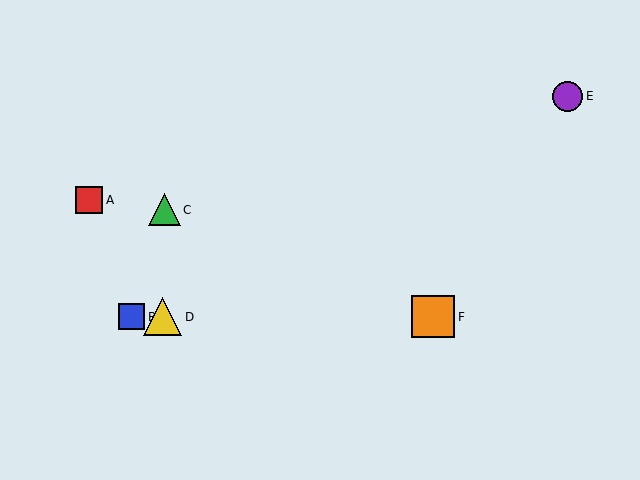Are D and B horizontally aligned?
Yes, both are at y≈317.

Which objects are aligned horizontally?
Objects B, D, F are aligned horizontally.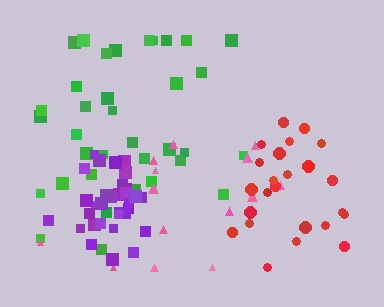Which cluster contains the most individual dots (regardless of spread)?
Green (35).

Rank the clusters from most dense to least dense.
purple, red, green, pink.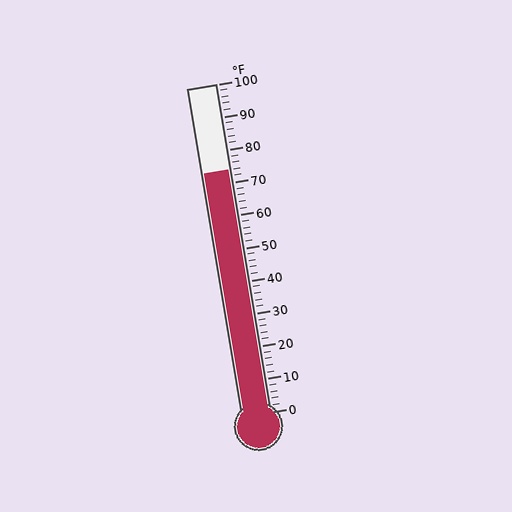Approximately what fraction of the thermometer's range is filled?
The thermometer is filled to approximately 75% of its range.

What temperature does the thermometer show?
The thermometer shows approximately 74°F.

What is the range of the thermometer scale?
The thermometer scale ranges from 0°F to 100°F.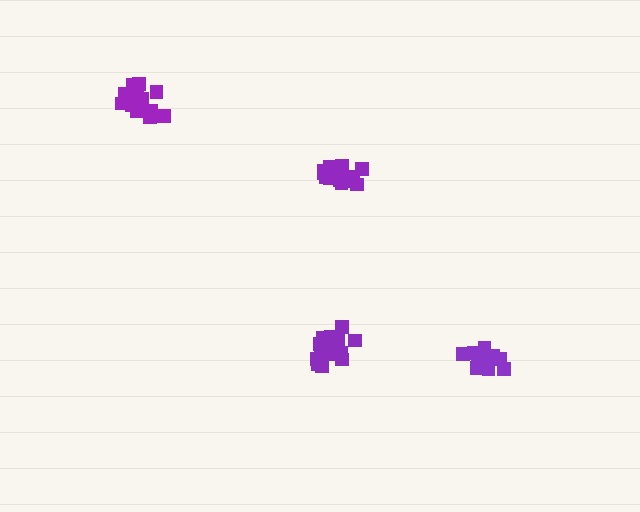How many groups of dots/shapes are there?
There are 4 groups.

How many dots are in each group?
Group 1: 17 dots, Group 2: 12 dots, Group 3: 18 dots, Group 4: 15 dots (62 total).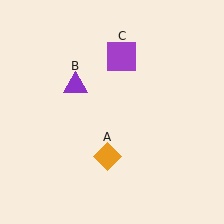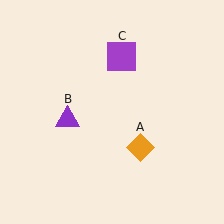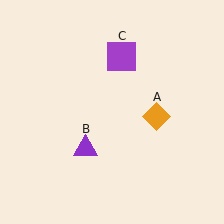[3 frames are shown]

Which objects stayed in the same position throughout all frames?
Purple square (object C) remained stationary.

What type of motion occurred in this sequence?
The orange diamond (object A), purple triangle (object B) rotated counterclockwise around the center of the scene.